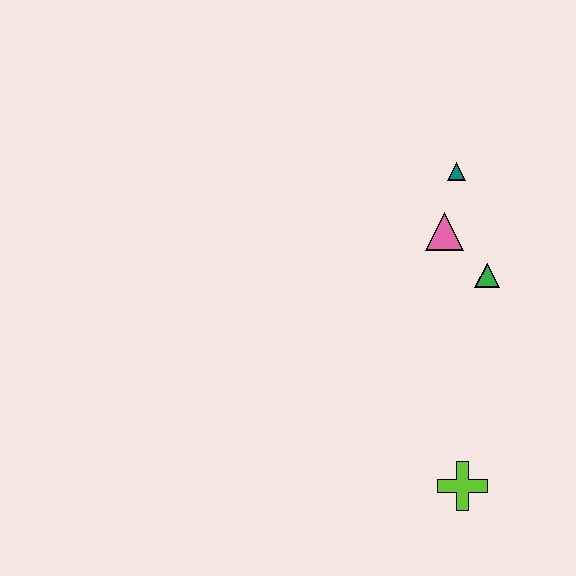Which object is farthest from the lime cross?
The teal triangle is farthest from the lime cross.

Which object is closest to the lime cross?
The green triangle is closest to the lime cross.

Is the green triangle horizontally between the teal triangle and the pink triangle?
No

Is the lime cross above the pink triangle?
No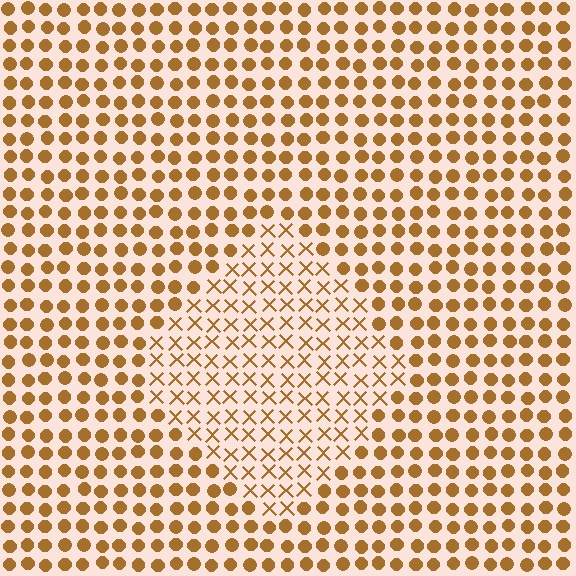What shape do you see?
I see a diamond.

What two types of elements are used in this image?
The image uses X marks inside the diamond region and circles outside it.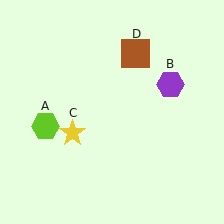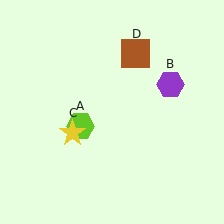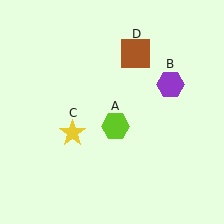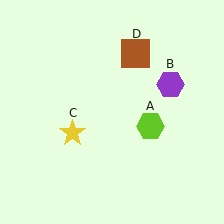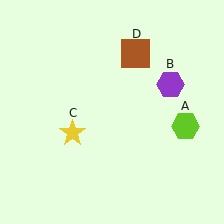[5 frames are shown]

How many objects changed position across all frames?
1 object changed position: lime hexagon (object A).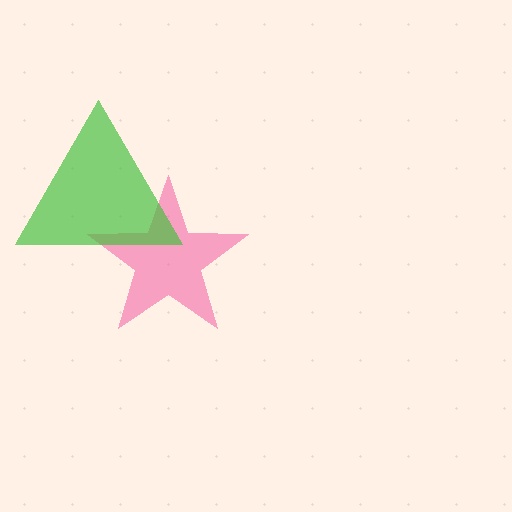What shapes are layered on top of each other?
The layered shapes are: a pink star, a green triangle.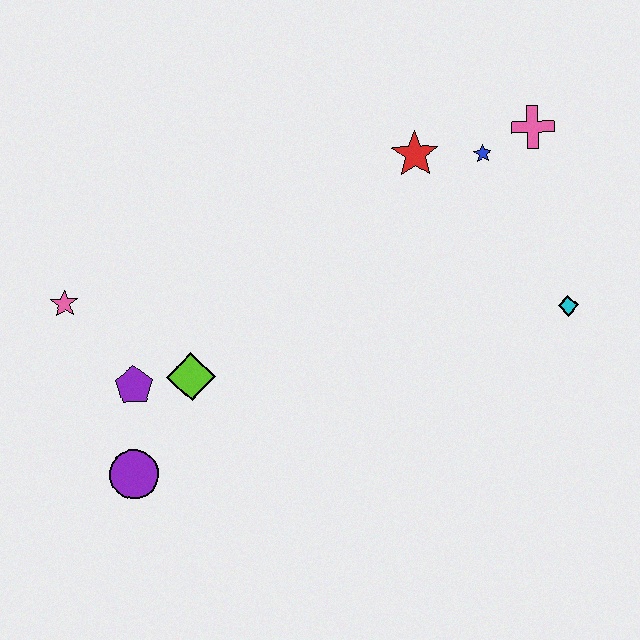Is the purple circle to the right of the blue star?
No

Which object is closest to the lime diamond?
The purple pentagon is closest to the lime diamond.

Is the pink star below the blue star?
Yes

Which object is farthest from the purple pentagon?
The pink cross is farthest from the purple pentagon.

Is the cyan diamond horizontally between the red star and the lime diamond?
No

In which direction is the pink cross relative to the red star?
The pink cross is to the right of the red star.